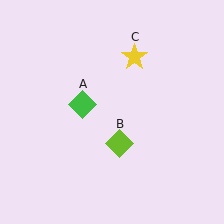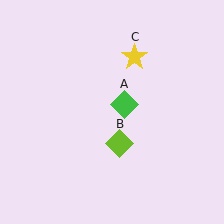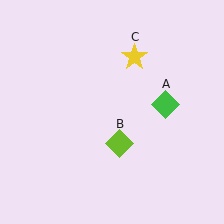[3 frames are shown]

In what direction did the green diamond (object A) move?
The green diamond (object A) moved right.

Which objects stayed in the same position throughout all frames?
Lime diamond (object B) and yellow star (object C) remained stationary.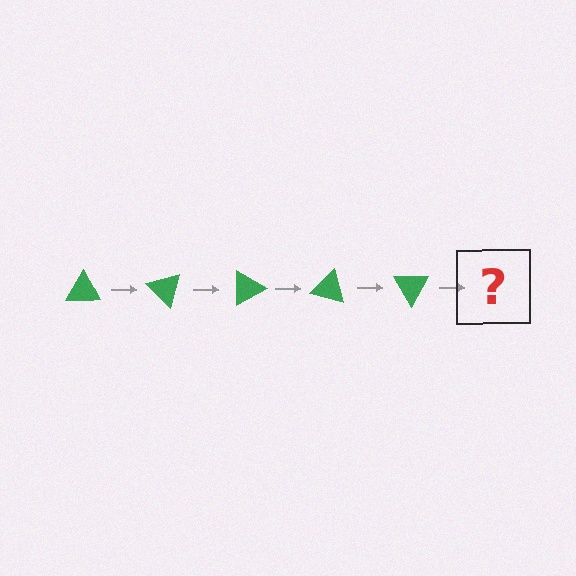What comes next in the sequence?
The next element should be a green triangle rotated 225 degrees.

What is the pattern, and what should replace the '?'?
The pattern is that the triangle rotates 45 degrees each step. The '?' should be a green triangle rotated 225 degrees.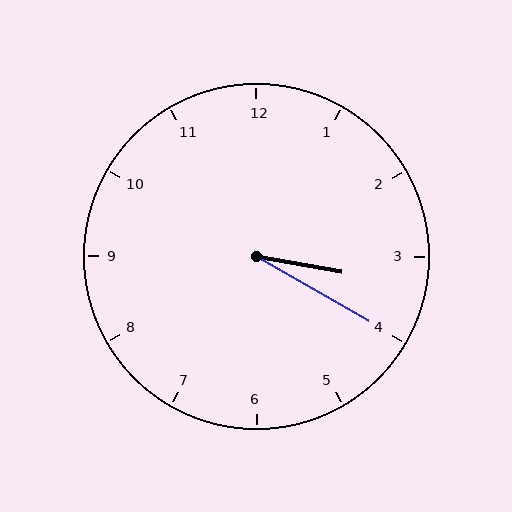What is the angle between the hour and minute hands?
Approximately 20 degrees.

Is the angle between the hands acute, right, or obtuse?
It is acute.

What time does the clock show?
3:20.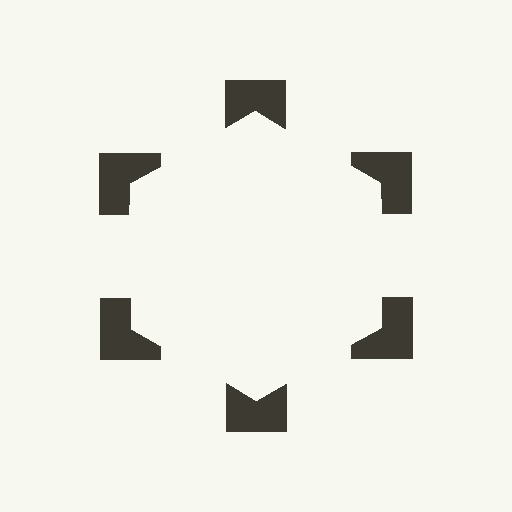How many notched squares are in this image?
There are 6 — one at each vertex of the illusory hexagon.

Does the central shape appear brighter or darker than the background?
It typically appears slightly brighter than the background, even though no actual brightness change is drawn.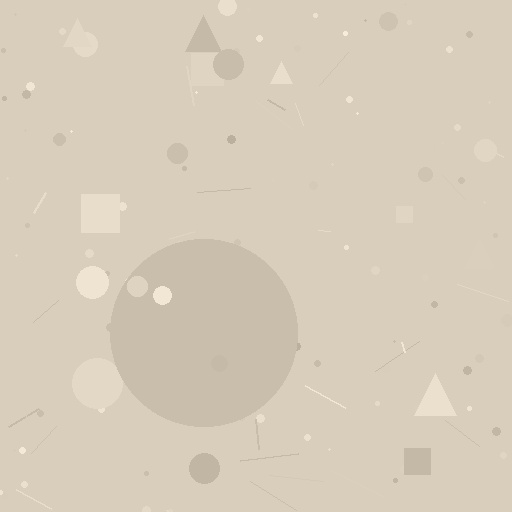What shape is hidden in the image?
A circle is hidden in the image.